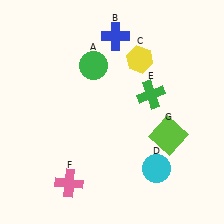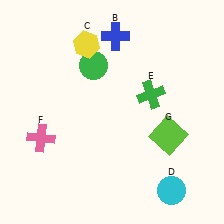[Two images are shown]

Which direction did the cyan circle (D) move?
The cyan circle (D) moved down.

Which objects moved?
The objects that moved are: the yellow hexagon (C), the cyan circle (D), the pink cross (F).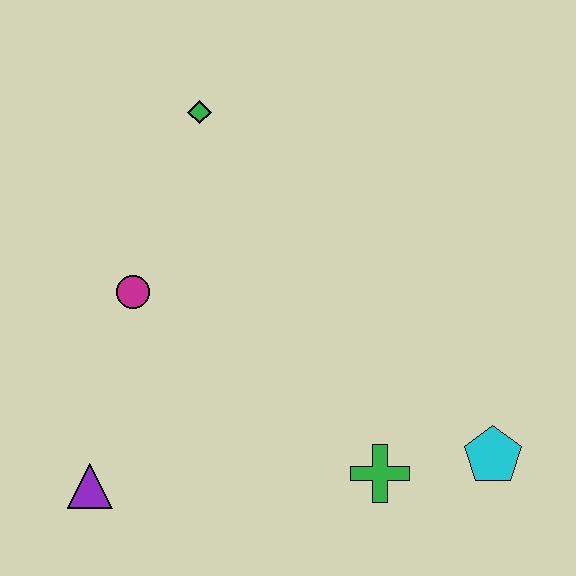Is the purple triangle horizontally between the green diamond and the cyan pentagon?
No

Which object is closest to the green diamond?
The magenta circle is closest to the green diamond.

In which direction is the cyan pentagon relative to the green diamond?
The cyan pentagon is below the green diamond.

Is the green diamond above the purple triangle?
Yes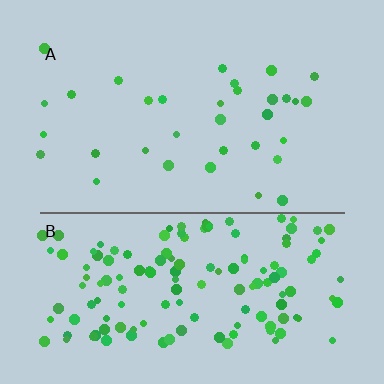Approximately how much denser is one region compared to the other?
Approximately 4.4× — region B over region A.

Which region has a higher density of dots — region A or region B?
B (the bottom).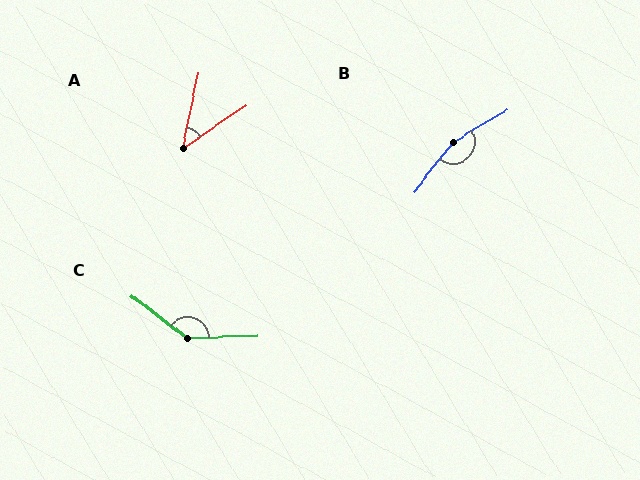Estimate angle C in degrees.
Approximately 140 degrees.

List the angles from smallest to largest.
A (43°), C (140°), B (159°).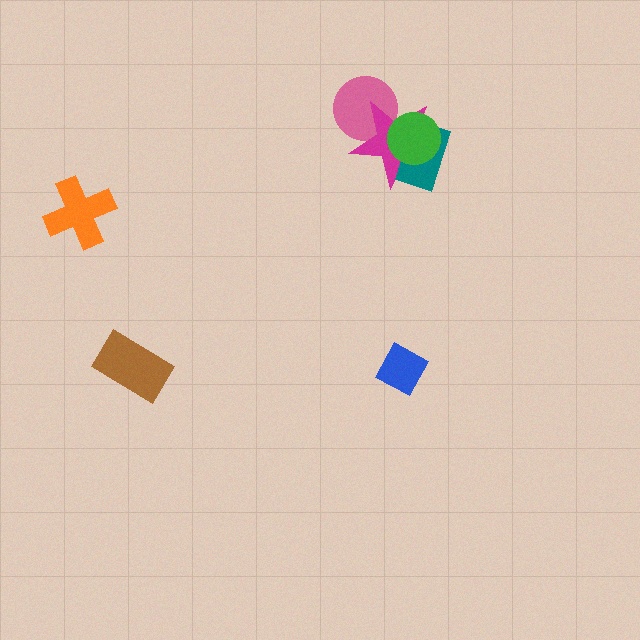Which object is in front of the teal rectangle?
The green circle is in front of the teal rectangle.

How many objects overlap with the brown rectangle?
0 objects overlap with the brown rectangle.